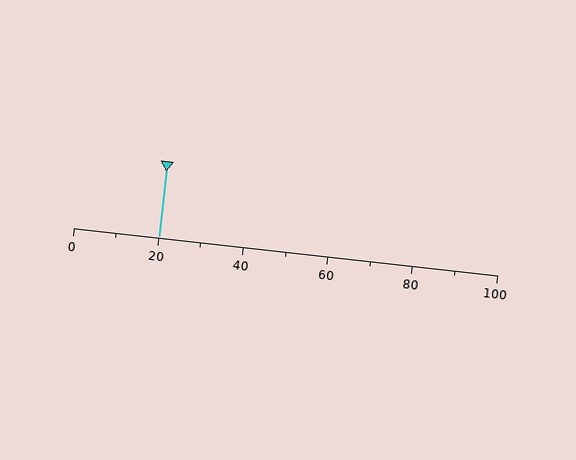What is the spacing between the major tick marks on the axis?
The major ticks are spaced 20 apart.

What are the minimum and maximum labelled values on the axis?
The axis runs from 0 to 100.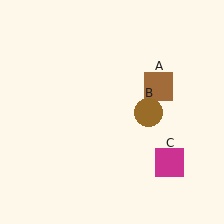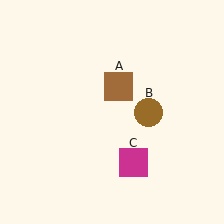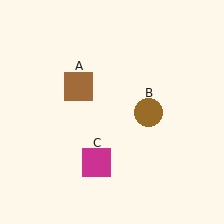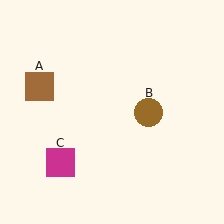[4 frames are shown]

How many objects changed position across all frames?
2 objects changed position: brown square (object A), magenta square (object C).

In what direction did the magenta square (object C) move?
The magenta square (object C) moved left.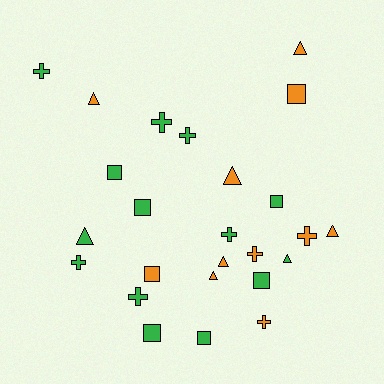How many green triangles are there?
There are 2 green triangles.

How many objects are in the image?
There are 25 objects.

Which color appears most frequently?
Green, with 14 objects.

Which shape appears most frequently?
Cross, with 9 objects.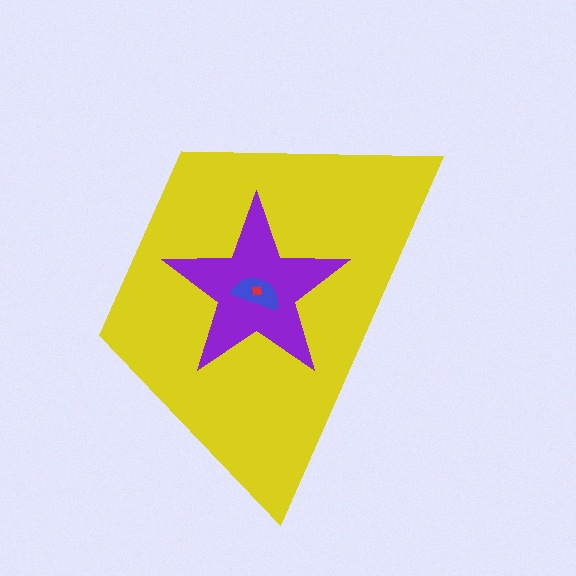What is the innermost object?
The red square.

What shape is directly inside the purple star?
The blue semicircle.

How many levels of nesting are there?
4.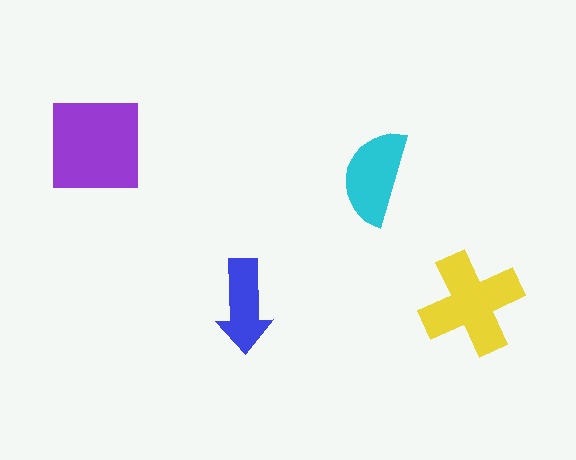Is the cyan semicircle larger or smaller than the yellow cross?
Smaller.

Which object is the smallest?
The blue arrow.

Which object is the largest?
The purple square.